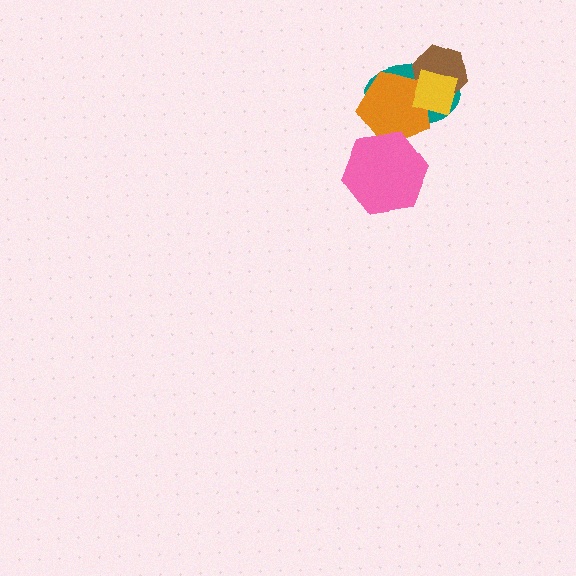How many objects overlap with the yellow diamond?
3 objects overlap with the yellow diamond.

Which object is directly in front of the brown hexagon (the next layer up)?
The orange pentagon is directly in front of the brown hexagon.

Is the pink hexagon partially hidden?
No, no other shape covers it.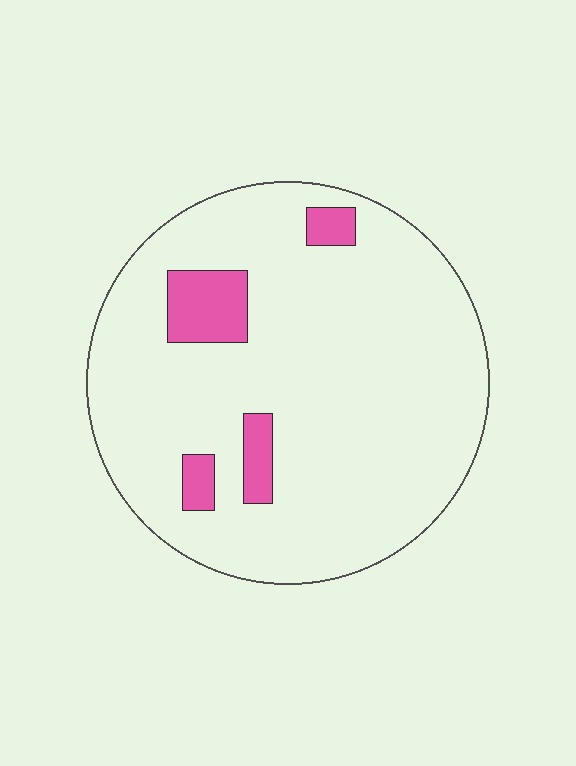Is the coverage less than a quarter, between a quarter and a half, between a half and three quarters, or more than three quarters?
Less than a quarter.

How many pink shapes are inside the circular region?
4.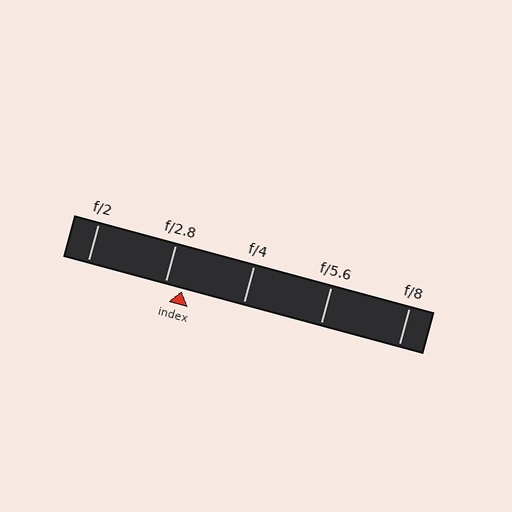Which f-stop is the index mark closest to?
The index mark is closest to f/2.8.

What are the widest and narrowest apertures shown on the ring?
The widest aperture shown is f/2 and the narrowest is f/8.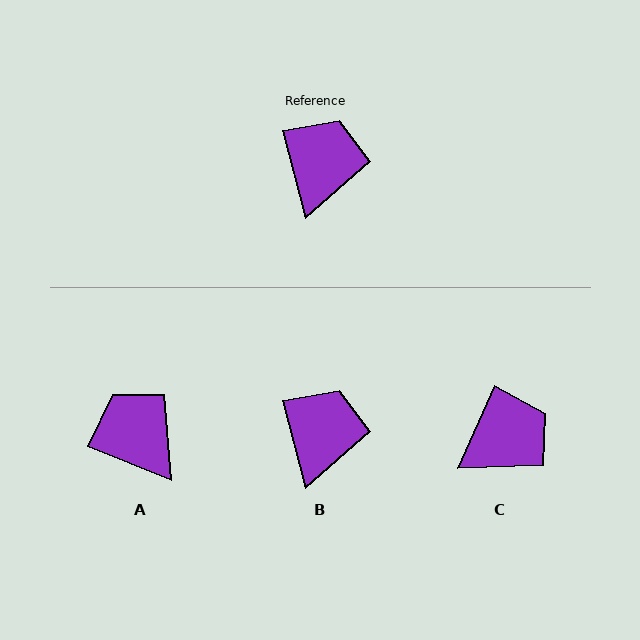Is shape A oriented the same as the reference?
No, it is off by about 53 degrees.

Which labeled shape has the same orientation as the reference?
B.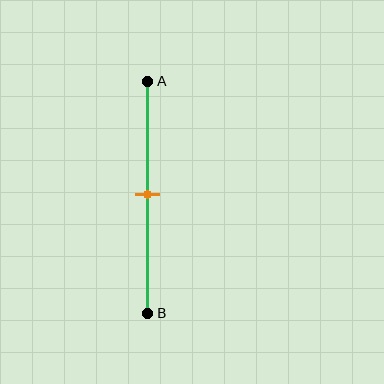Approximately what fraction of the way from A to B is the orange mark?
The orange mark is approximately 50% of the way from A to B.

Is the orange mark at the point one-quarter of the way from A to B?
No, the mark is at about 50% from A, not at the 25% one-quarter point.